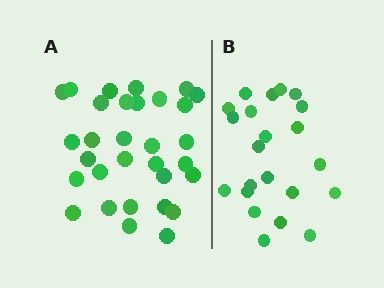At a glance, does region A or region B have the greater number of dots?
Region A (the left region) has more dots.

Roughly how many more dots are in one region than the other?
Region A has roughly 8 or so more dots than region B.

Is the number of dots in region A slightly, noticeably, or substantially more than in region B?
Region A has noticeably more, but not dramatically so. The ratio is roughly 1.4 to 1.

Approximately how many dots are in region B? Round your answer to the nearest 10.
About 20 dots. (The exact count is 22, which rounds to 20.)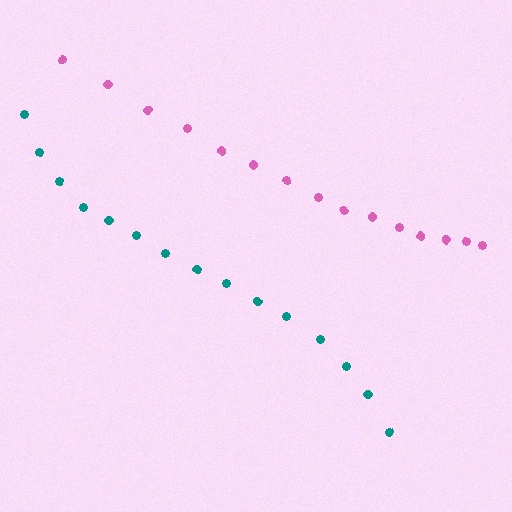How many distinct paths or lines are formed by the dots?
There are 2 distinct paths.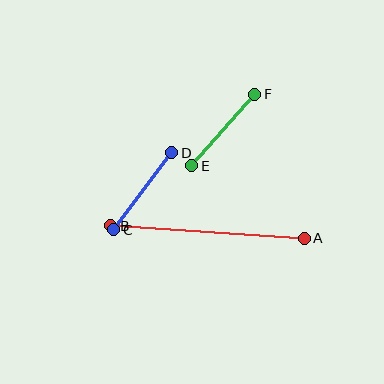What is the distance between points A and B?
The distance is approximately 194 pixels.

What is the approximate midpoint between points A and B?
The midpoint is at approximately (207, 232) pixels.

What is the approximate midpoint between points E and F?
The midpoint is at approximately (223, 130) pixels.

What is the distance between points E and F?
The distance is approximately 95 pixels.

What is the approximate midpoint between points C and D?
The midpoint is at approximately (143, 191) pixels.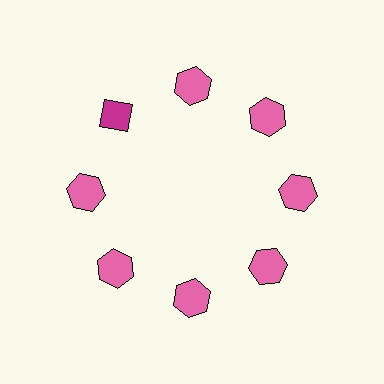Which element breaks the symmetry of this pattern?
The magenta diamond at roughly the 10 o'clock position breaks the symmetry. All other shapes are pink hexagons.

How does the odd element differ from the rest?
It differs in both color (magenta instead of pink) and shape (diamond instead of hexagon).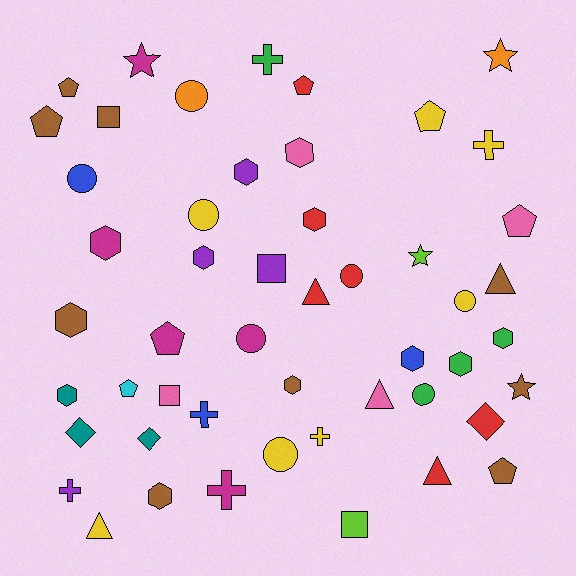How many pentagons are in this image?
There are 8 pentagons.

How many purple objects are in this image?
There are 4 purple objects.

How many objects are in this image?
There are 50 objects.